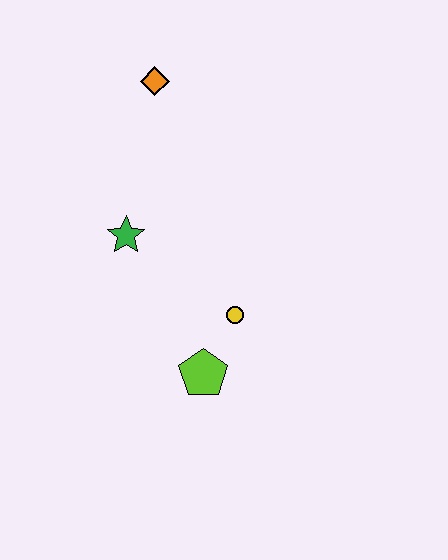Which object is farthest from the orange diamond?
The lime pentagon is farthest from the orange diamond.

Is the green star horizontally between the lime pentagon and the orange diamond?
No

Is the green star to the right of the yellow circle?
No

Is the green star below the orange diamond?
Yes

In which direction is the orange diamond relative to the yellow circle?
The orange diamond is above the yellow circle.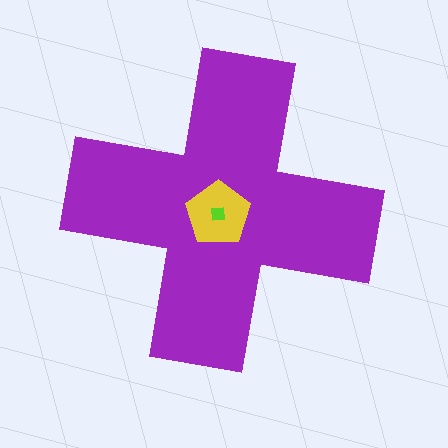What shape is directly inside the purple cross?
The yellow pentagon.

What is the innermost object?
The lime square.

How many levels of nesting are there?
3.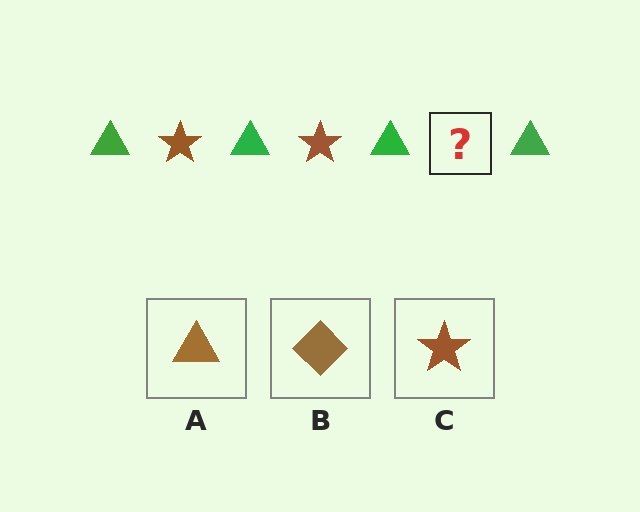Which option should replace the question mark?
Option C.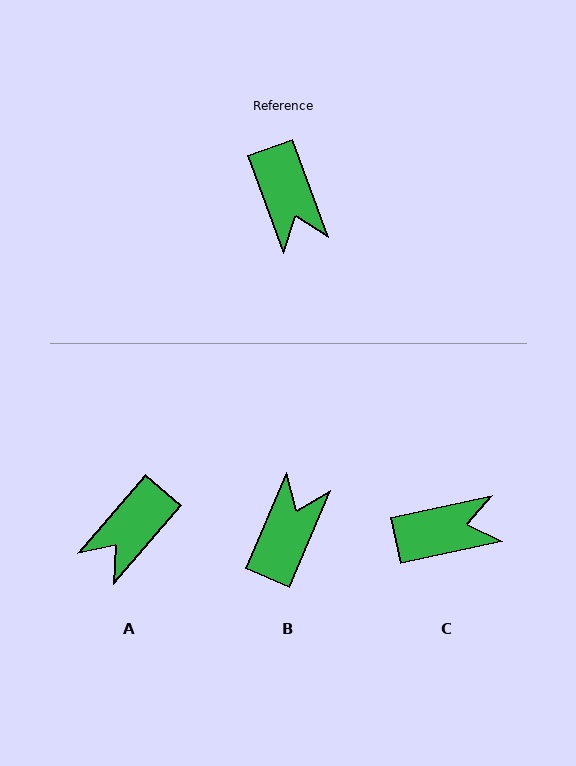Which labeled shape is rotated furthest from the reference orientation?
B, about 137 degrees away.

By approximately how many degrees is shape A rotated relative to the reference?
Approximately 61 degrees clockwise.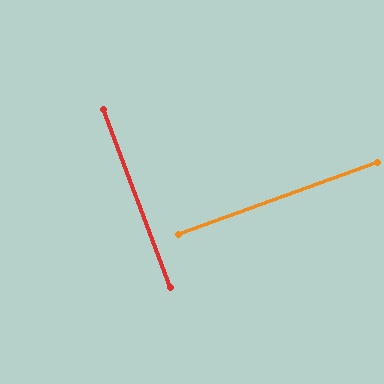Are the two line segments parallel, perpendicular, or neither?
Perpendicular — they meet at approximately 89°.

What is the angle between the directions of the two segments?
Approximately 89 degrees.